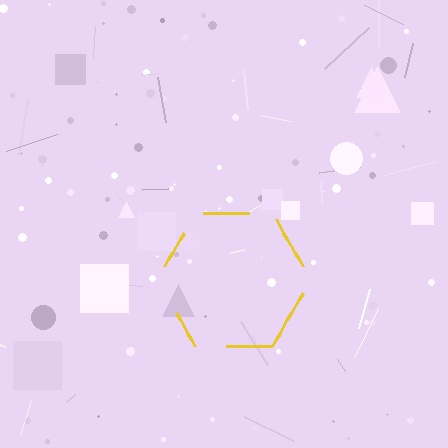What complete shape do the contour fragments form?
The contour fragments form a hexagon.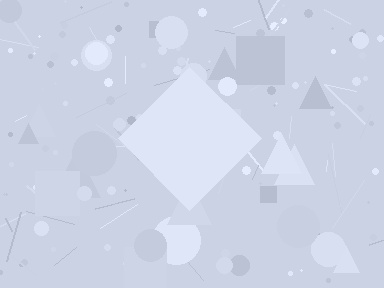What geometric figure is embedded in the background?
A diamond is embedded in the background.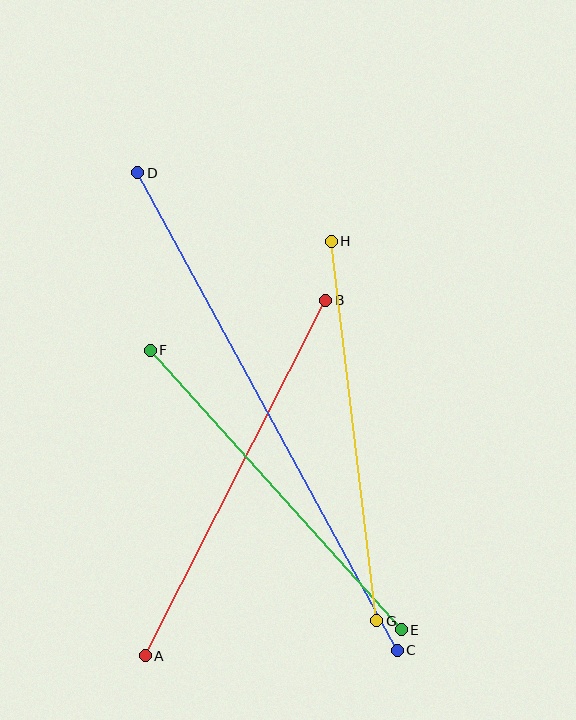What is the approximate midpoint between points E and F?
The midpoint is at approximately (276, 490) pixels.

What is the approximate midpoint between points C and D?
The midpoint is at approximately (268, 411) pixels.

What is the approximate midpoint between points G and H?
The midpoint is at approximately (354, 431) pixels.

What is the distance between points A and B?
The distance is approximately 399 pixels.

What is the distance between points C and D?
The distance is approximately 543 pixels.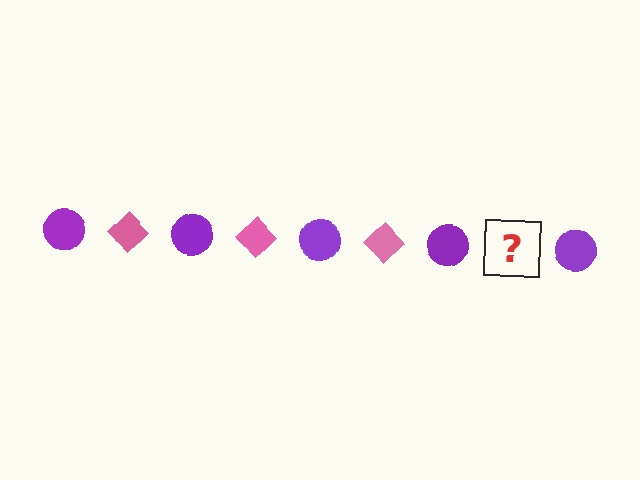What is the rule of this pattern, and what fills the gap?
The rule is that the pattern alternates between purple circle and pink diamond. The gap should be filled with a pink diamond.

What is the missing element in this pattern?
The missing element is a pink diamond.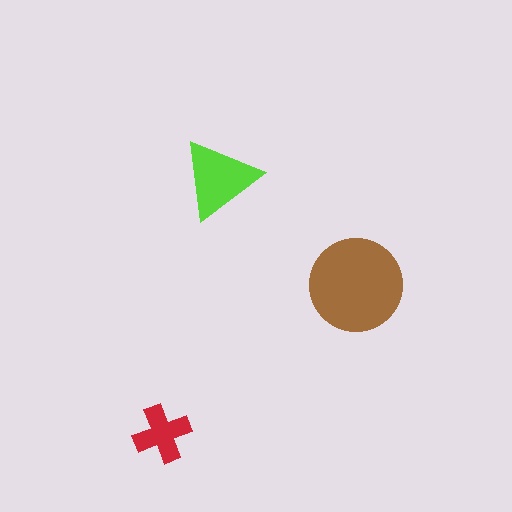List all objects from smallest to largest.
The red cross, the lime triangle, the brown circle.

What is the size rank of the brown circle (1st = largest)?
1st.